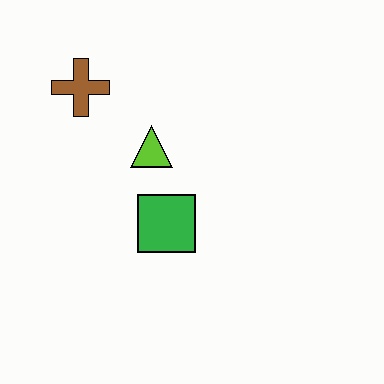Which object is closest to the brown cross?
The lime triangle is closest to the brown cross.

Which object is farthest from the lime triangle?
The brown cross is farthest from the lime triangle.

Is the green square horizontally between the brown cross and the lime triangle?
No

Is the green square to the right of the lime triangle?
Yes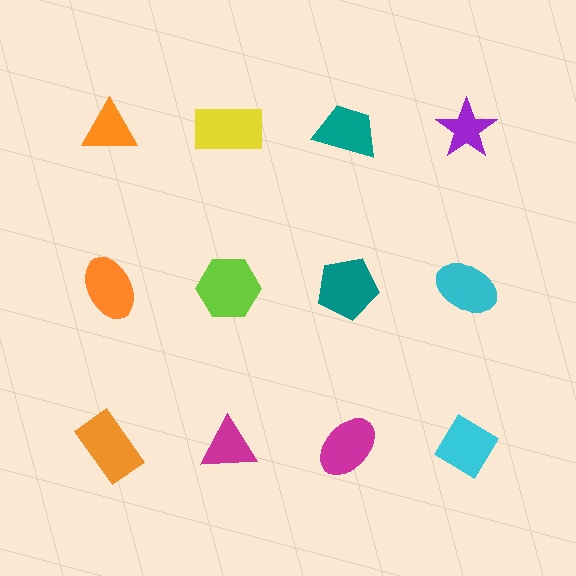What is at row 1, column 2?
A yellow rectangle.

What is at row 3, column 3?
A magenta ellipse.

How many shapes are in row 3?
4 shapes.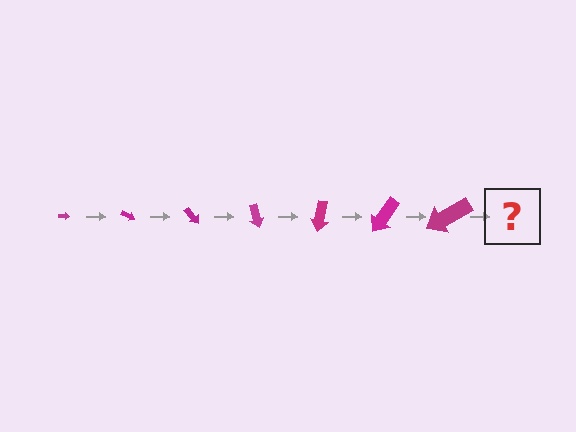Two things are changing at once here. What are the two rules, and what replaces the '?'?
The two rules are that the arrow grows larger each step and it rotates 25 degrees each step. The '?' should be an arrow, larger than the previous one and rotated 175 degrees from the start.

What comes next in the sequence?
The next element should be an arrow, larger than the previous one and rotated 175 degrees from the start.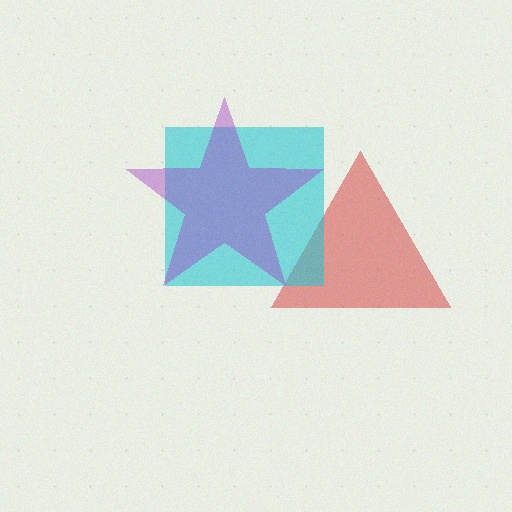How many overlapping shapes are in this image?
There are 3 overlapping shapes in the image.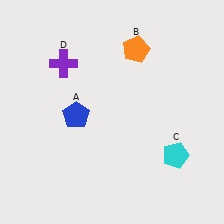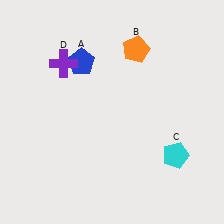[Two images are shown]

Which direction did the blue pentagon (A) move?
The blue pentagon (A) moved up.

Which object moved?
The blue pentagon (A) moved up.